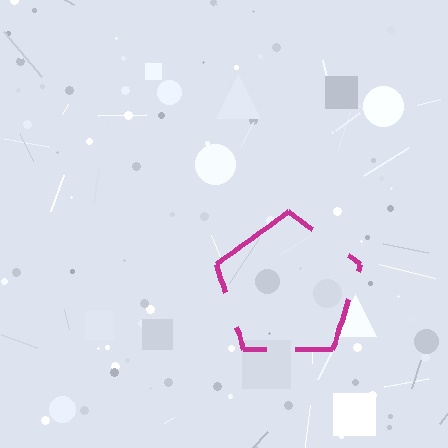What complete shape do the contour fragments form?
The contour fragments form a pentagon.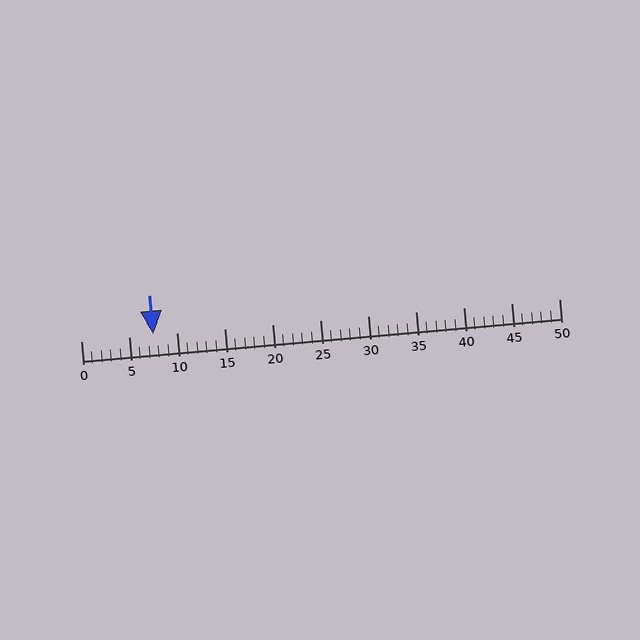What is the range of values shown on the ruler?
The ruler shows values from 0 to 50.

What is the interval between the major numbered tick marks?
The major tick marks are spaced 5 units apart.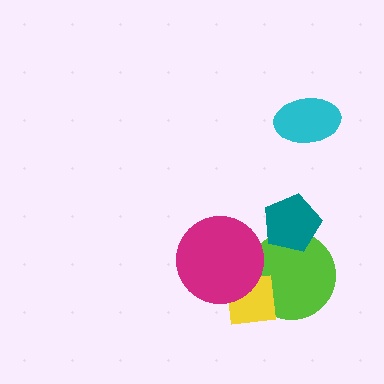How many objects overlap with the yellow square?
2 objects overlap with the yellow square.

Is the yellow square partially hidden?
Yes, it is partially covered by another shape.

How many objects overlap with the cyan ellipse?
0 objects overlap with the cyan ellipse.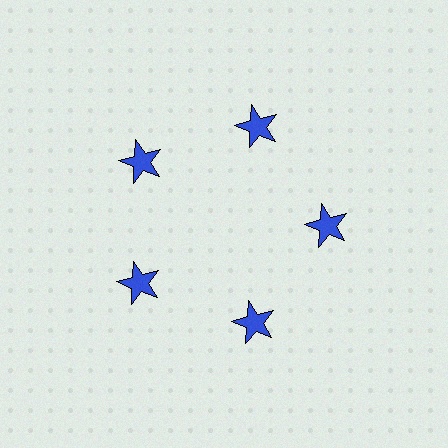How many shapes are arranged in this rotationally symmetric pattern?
There are 5 shapes, arranged in 5 groups of 1.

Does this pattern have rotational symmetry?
Yes, this pattern has 5-fold rotational symmetry. It looks the same after rotating 72 degrees around the center.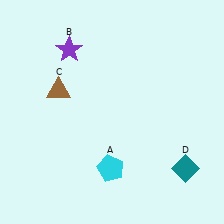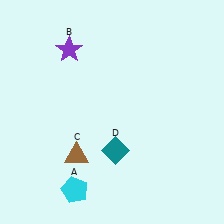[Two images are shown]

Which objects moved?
The objects that moved are: the cyan pentagon (A), the brown triangle (C), the teal diamond (D).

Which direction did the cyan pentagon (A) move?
The cyan pentagon (A) moved left.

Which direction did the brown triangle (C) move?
The brown triangle (C) moved down.